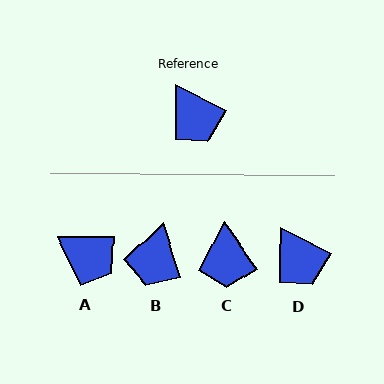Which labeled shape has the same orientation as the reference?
D.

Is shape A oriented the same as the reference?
No, it is off by about 26 degrees.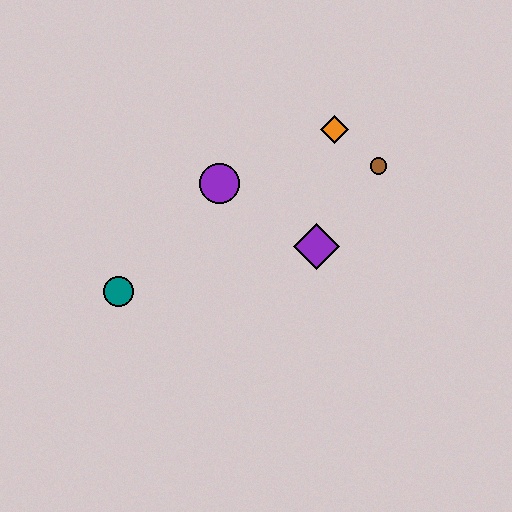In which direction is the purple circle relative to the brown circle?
The purple circle is to the left of the brown circle.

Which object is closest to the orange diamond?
The brown circle is closest to the orange diamond.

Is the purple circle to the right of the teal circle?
Yes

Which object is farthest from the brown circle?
The teal circle is farthest from the brown circle.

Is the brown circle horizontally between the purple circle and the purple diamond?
No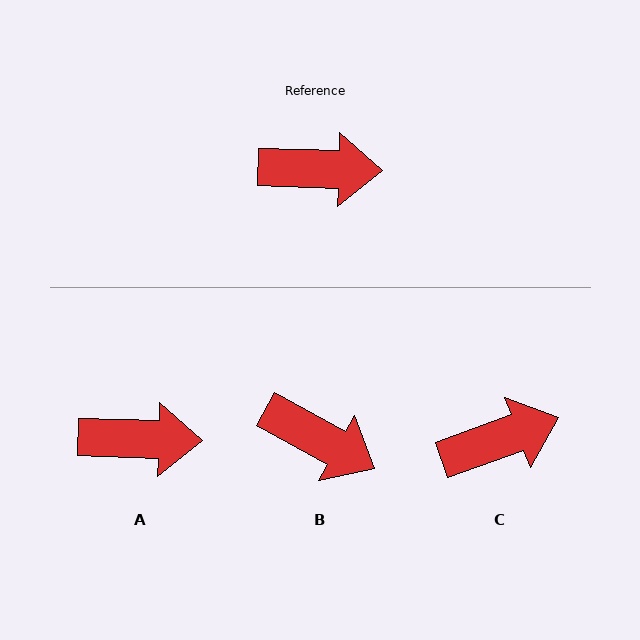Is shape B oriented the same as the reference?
No, it is off by about 27 degrees.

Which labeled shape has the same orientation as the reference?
A.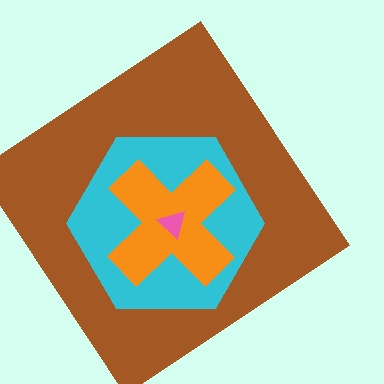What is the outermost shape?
The brown diamond.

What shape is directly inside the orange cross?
The pink triangle.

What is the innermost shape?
The pink triangle.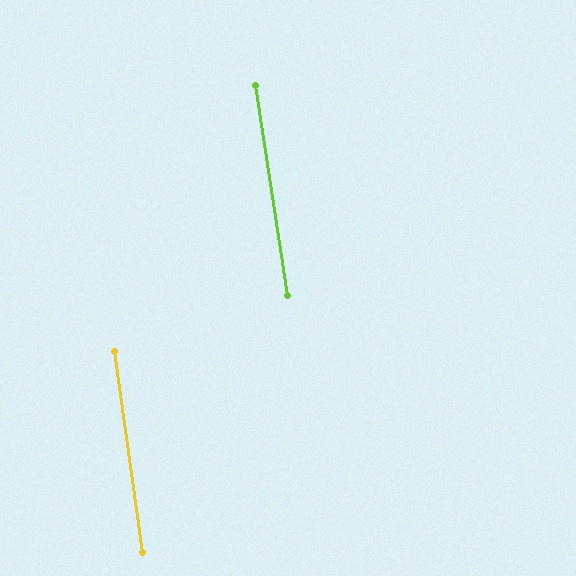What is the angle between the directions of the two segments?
Approximately 1 degree.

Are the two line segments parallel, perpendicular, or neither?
Parallel — their directions differ by only 0.6°.